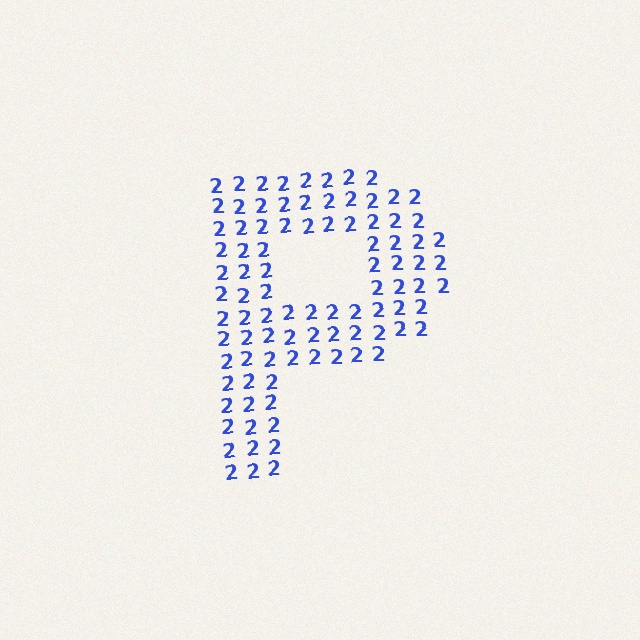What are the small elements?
The small elements are digit 2's.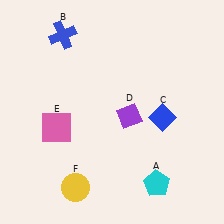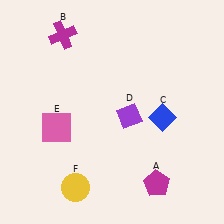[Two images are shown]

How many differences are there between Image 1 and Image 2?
There are 2 differences between the two images.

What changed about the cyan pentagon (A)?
In Image 1, A is cyan. In Image 2, it changed to magenta.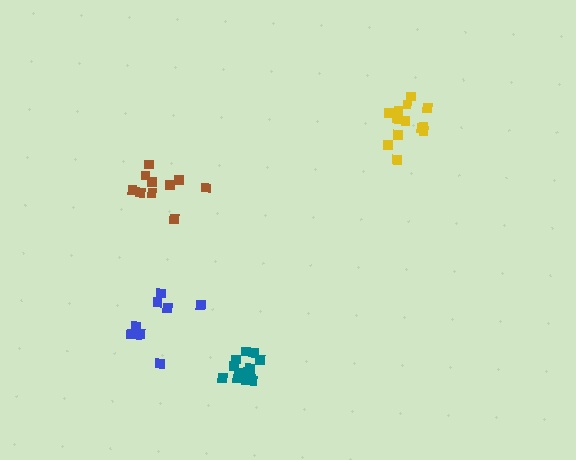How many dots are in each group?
Group 1: 9 dots, Group 2: 13 dots, Group 3: 10 dots, Group 4: 13 dots (45 total).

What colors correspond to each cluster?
The clusters are colored: blue, yellow, brown, teal.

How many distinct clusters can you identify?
There are 4 distinct clusters.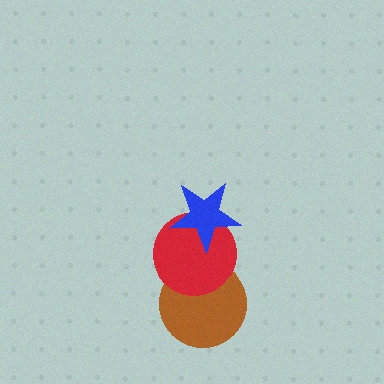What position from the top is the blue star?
The blue star is 1st from the top.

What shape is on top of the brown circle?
The red circle is on top of the brown circle.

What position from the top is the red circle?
The red circle is 2nd from the top.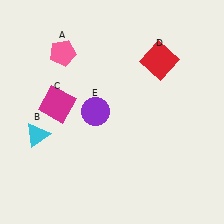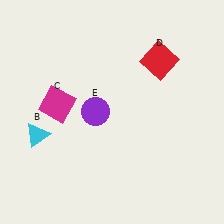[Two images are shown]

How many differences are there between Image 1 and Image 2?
There is 1 difference between the two images.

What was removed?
The pink pentagon (A) was removed in Image 2.